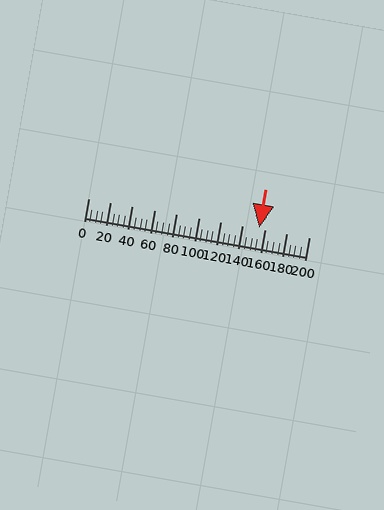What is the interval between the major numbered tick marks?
The major tick marks are spaced 20 units apart.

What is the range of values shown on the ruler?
The ruler shows values from 0 to 200.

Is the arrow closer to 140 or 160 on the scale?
The arrow is closer to 160.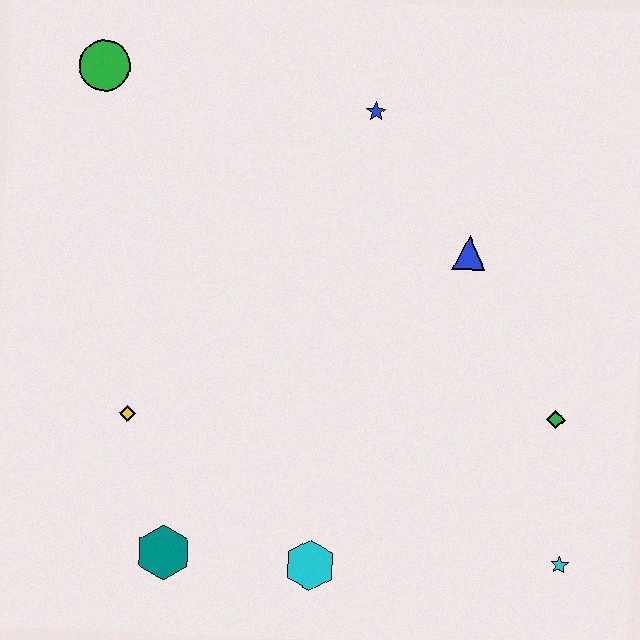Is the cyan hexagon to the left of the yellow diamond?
No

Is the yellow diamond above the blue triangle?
No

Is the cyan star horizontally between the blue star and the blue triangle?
No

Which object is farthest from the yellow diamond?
The cyan star is farthest from the yellow diamond.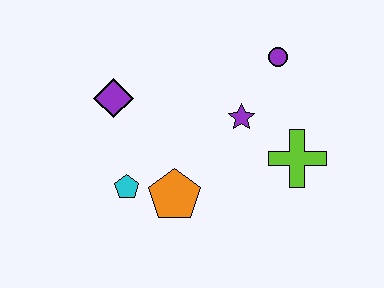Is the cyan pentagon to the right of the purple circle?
No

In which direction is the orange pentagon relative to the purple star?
The orange pentagon is below the purple star.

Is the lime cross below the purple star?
Yes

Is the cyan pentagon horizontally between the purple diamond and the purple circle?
Yes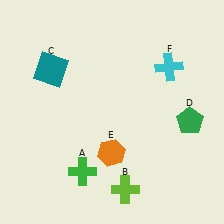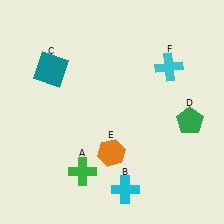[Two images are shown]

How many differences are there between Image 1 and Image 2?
There is 1 difference between the two images.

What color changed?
The cross (B) changed from lime in Image 1 to cyan in Image 2.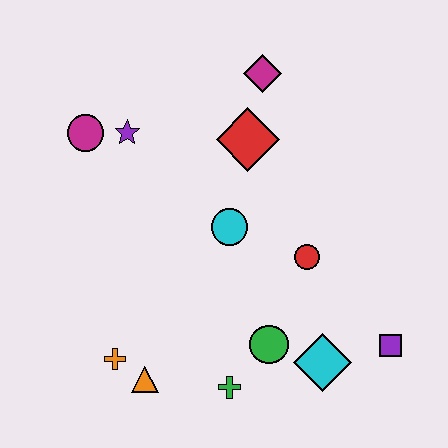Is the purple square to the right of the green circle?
Yes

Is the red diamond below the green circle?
No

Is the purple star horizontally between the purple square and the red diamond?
No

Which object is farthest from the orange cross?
The magenta diamond is farthest from the orange cross.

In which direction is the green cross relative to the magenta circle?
The green cross is below the magenta circle.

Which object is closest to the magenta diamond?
The red diamond is closest to the magenta diamond.